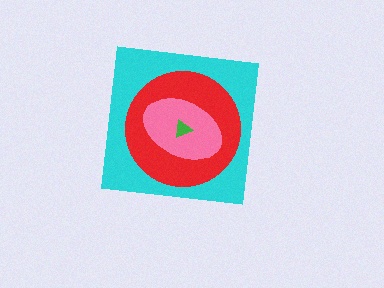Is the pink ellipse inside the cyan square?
Yes.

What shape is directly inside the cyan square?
The red circle.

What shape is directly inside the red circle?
The pink ellipse.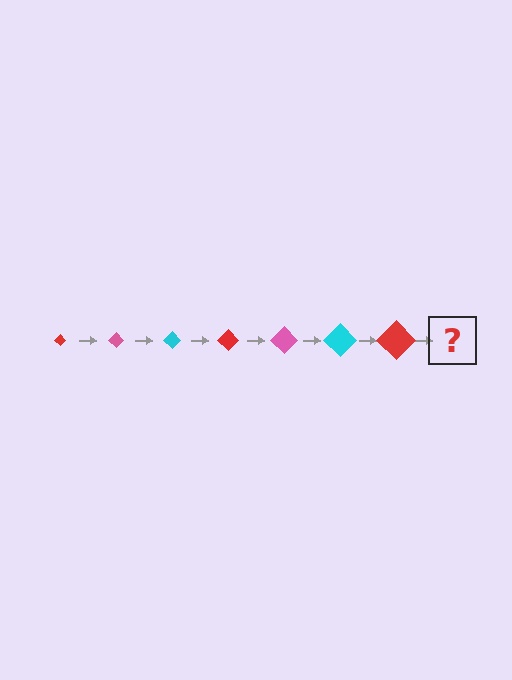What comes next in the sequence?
The next element should be a pink diamond, larger than the previous one.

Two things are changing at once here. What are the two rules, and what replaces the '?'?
The two rules are that the diamond grows larger each step and the color cycles through red, pink, and cyan. The '?' should be a pink diamond, larger than the previous one.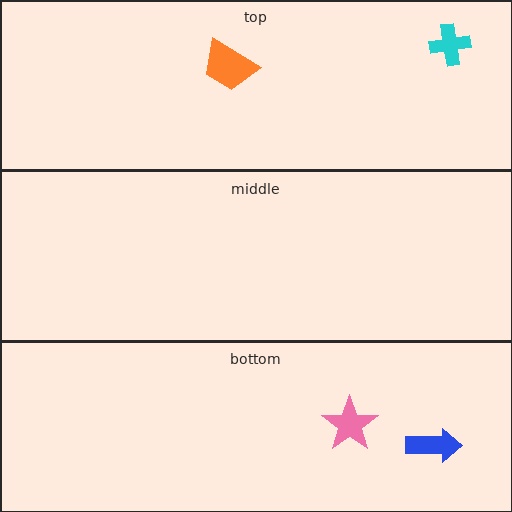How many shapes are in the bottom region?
2.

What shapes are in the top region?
The orange trapezoid, the cyan cross.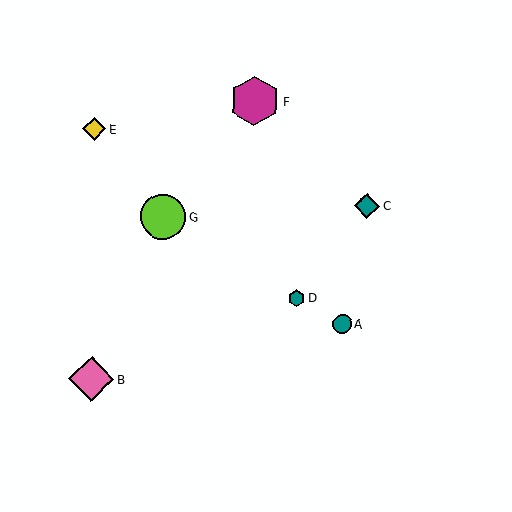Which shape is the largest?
The magenta hexagon (labeled F) is the largest.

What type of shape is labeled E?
Shape E is a yellow diamond.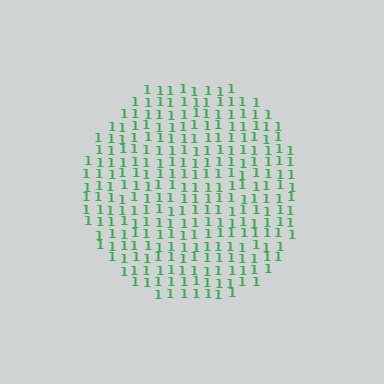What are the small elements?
The small elements are digit 1's.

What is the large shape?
The large shape is a circle.